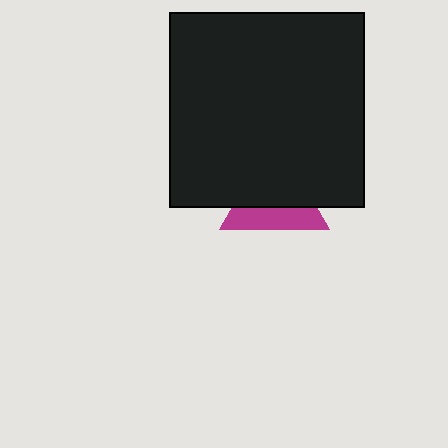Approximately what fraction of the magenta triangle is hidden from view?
Roughly 59% of the magenta triangle is hidden behind the black square.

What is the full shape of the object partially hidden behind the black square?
The partially hidden object is a magenta triangle.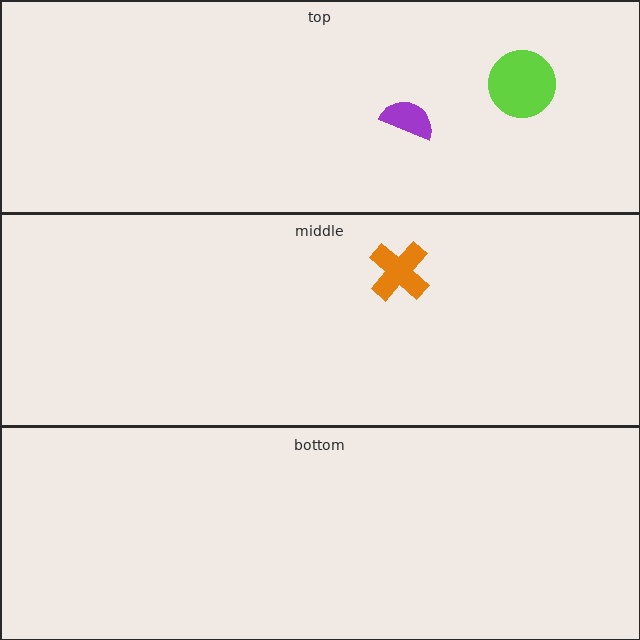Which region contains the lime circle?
The top region.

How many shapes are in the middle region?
1.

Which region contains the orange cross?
The middle region.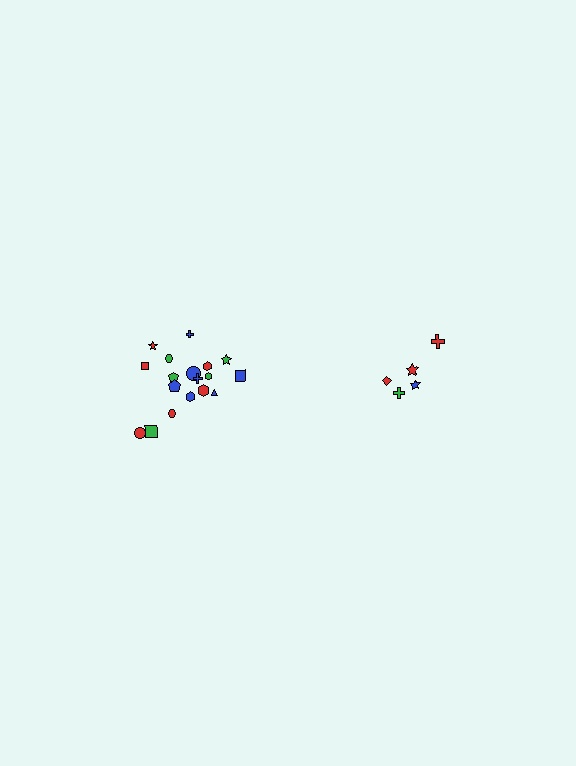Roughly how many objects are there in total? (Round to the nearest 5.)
Roughly 25 objects in total.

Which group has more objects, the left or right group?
The left group.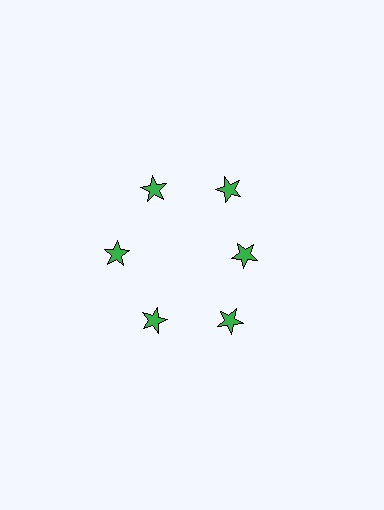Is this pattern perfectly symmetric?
No. The 6 green stars are arranged in a ring, but one element near the 3 o'clock position is pulled inward toward the center, breaking the 6-fold rotational symmetry.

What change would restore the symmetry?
The symmetry would be restored by moving it outward, back onto the ring so that all 6 stars sit at equal angles and equal distance from the center.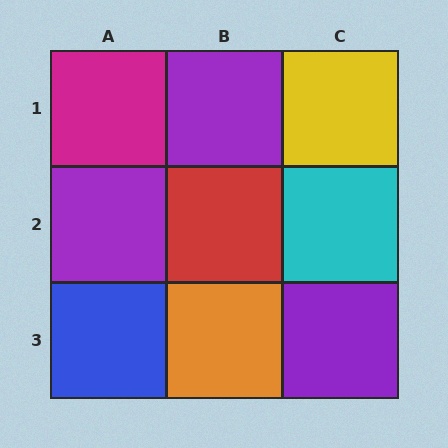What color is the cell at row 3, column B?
Orange.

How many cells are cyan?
1 cell is cyan.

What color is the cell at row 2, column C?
Cyan.